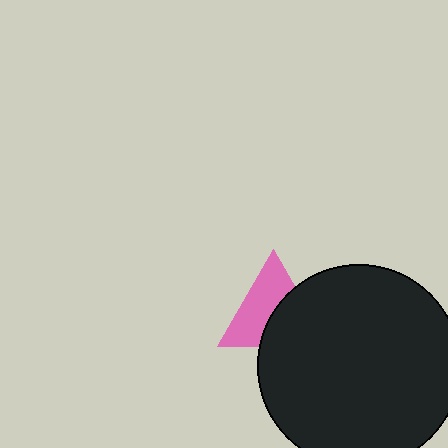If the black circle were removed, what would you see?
You would see the complete pink triangle.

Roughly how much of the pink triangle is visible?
About half of it is visible (roughly 56%).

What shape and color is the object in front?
The object in front is a black circle.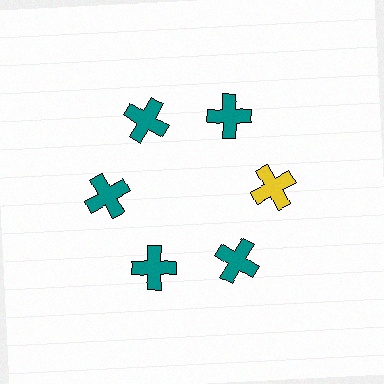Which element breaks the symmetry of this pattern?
The yellow cross at roughly the 3 o'clock position breaks the symmetry. All other shapes are teal crosses.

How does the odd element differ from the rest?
It has a different color: yellow instead of teal.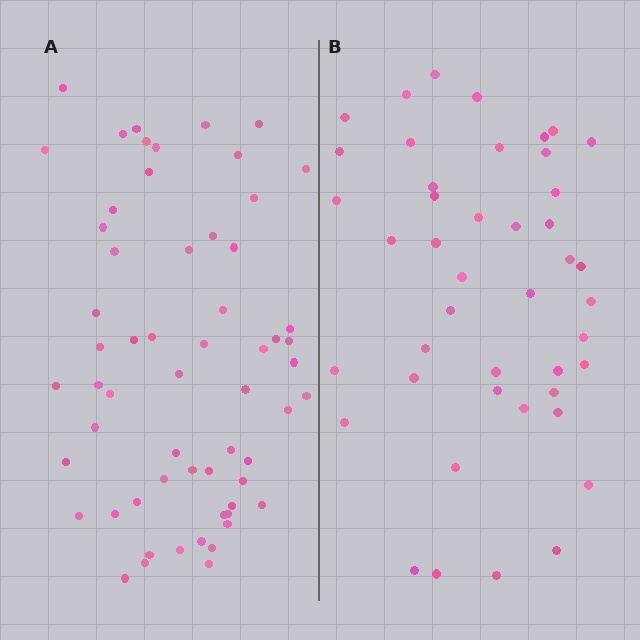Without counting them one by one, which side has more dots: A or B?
Region A (the left region) has more dots.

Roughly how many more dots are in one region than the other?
Region A has approximately 15 more dots than region B.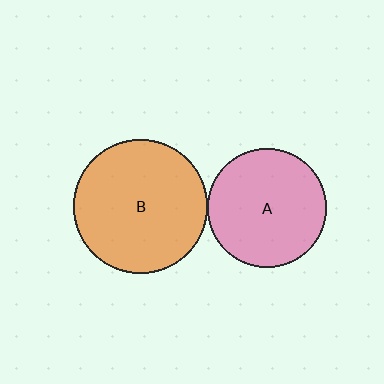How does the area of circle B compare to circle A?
Approximately 1.3 times.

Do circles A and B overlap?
Yes.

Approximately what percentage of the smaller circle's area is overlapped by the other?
Approximately 5%.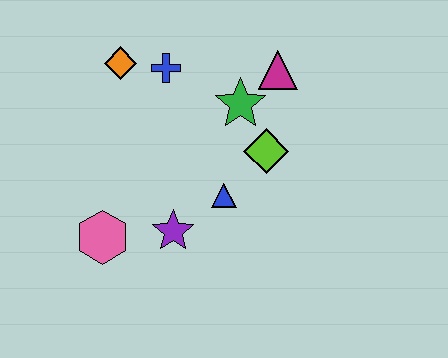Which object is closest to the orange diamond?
The blue cross is closest to the orange diamond.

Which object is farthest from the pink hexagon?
The magenta triangle is farthest from the pink hexagon.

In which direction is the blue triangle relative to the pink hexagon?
The blue triangle is to the right of the pink hexagon.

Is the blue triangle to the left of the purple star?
No